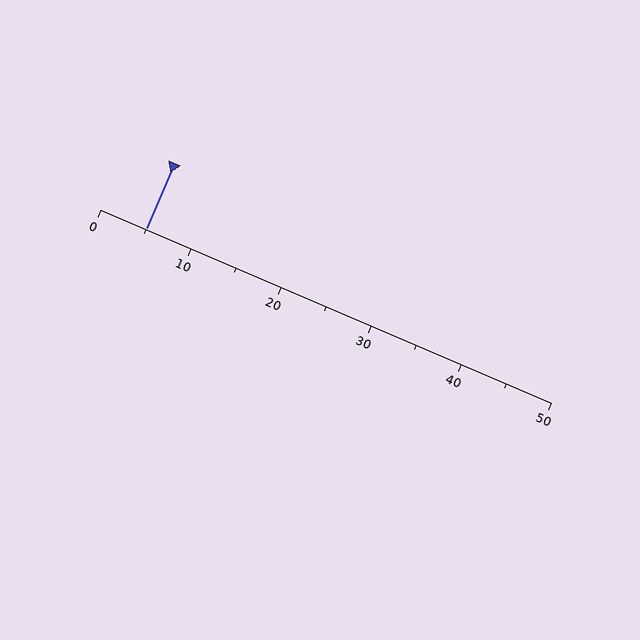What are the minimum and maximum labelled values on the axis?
The axis runs from 0 to 50.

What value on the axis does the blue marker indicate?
The marker indicates approximately 5.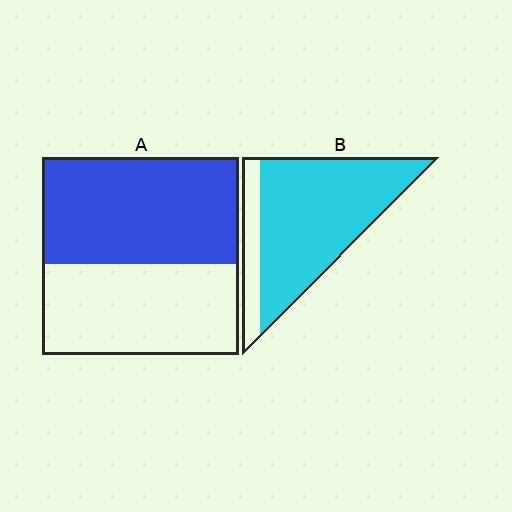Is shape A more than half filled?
Yes.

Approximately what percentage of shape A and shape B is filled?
A is approximately 55% and B is approximately 85%.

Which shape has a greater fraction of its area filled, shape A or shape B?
Shape B.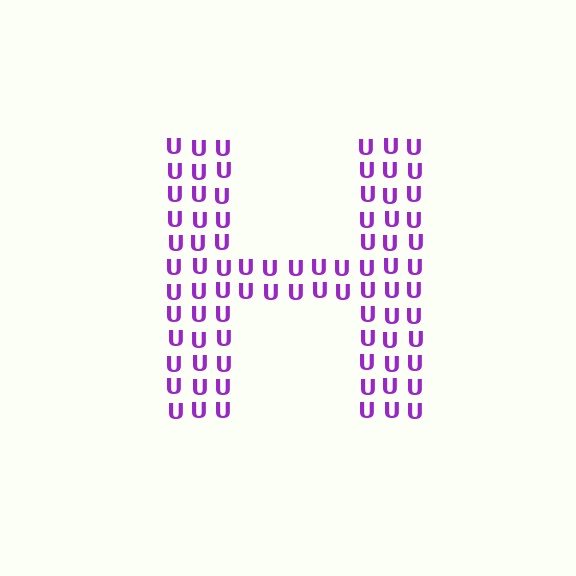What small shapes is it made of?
It is made of small letter U's.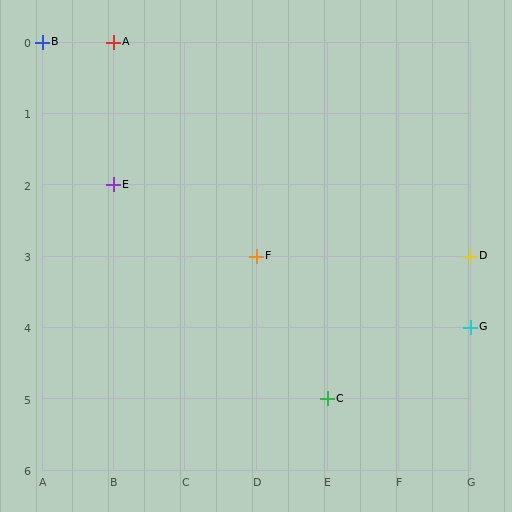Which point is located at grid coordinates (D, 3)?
Point F is at (D, 3).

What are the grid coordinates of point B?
Point B is at grid coordinates (A, 0).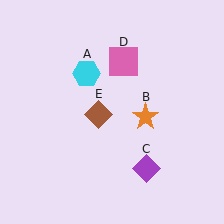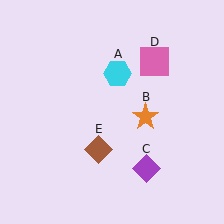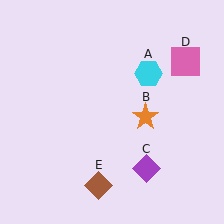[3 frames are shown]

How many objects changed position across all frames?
3 objects changed position: cyan hexagon (object A), pink square (object D), brown diamond (object E).